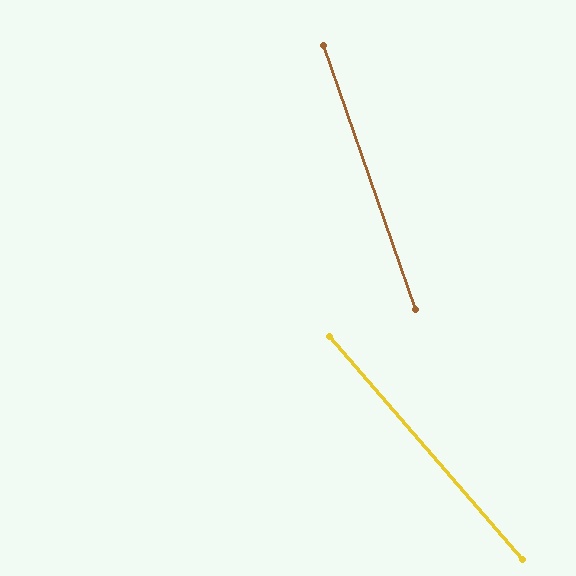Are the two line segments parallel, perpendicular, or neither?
Neither parallel nor perpendicular — they differ by about 22°.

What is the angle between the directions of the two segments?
Approximately 22 degrees.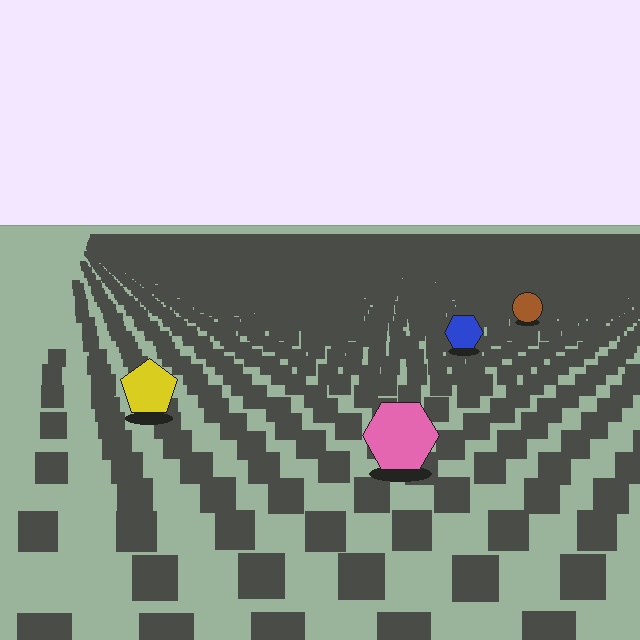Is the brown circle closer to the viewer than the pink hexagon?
No. The pink hexagon is closer — you can tell from the texture gradient: the ground texture is coarser near it.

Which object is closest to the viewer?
The pink hexagon is closest. The texture marks near it are larger and more spread out.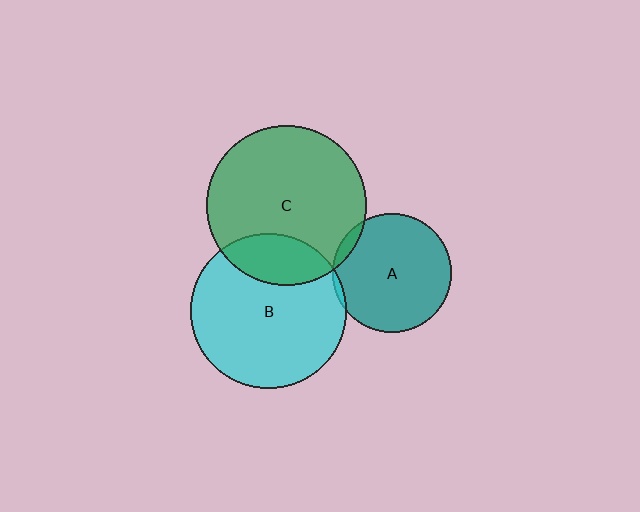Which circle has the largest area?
Circle C (green).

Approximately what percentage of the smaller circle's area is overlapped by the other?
Approximately 5%.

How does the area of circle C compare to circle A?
Approximately 1.8 times.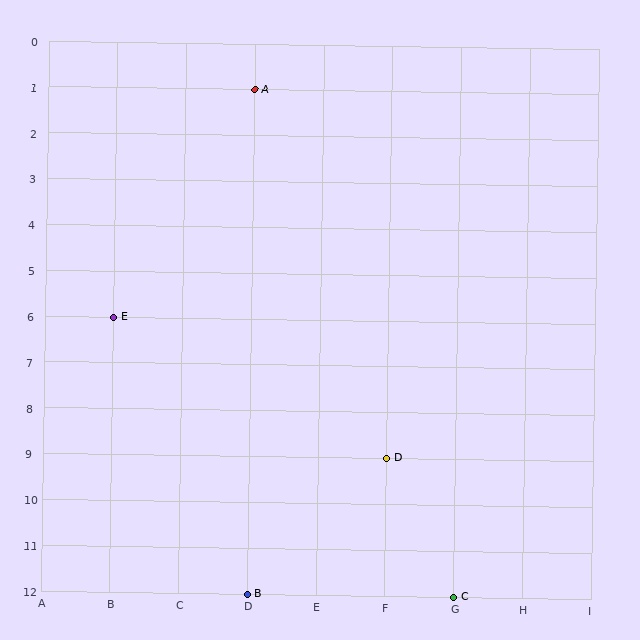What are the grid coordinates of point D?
Point D is at grid coordinates (F, 9).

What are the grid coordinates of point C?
Point C is at grid coordinates (G, 12).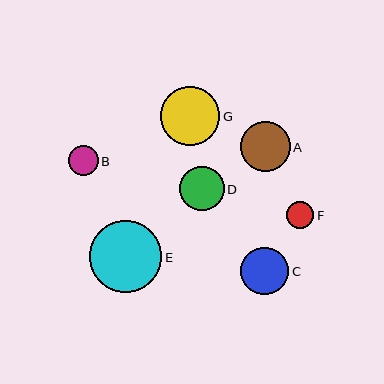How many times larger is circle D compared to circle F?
Circle D is approximately 1.6 times the size of circle F.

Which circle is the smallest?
Circle F is the smallest with a size of approximately 27 pixels.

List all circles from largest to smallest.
From largest to smallest: E, G, A, C, D, B, F.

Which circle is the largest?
Circle E is the largest with a size of approximately 72 pixels.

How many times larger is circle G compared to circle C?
Circle G is approximately 1.2 times the size of circle C.